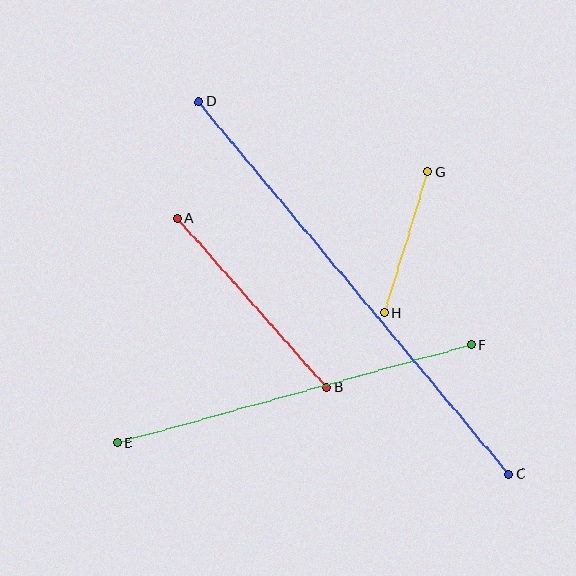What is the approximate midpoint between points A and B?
The midpoint is at approximately (252, 303) pixels.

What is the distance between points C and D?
The distance is approximately 485 pixels.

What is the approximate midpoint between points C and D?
The midpoint is at approximately (354, 288) pixels.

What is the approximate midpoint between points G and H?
The midpoint is at approximately (406, 242) pixels.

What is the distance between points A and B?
The distance is approximately 225 pixels.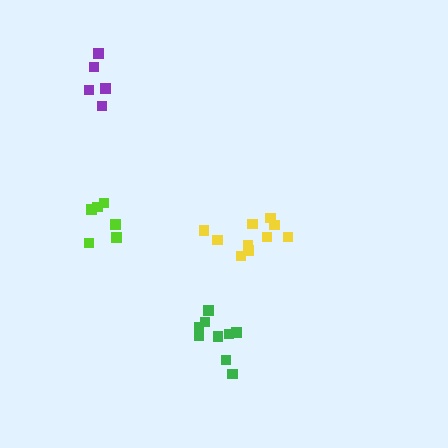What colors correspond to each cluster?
The clusters are colored: green, purple, yellow, lime.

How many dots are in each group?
Group 1: 9 dots, Group 2: 5 dots, Group 3: 10 dots, Group 4: 6 dots (30 total).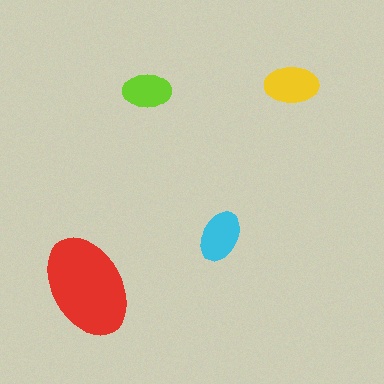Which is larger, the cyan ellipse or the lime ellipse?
The cyan one.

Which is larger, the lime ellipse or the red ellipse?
The red one.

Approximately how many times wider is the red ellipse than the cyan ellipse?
About 2 times wider.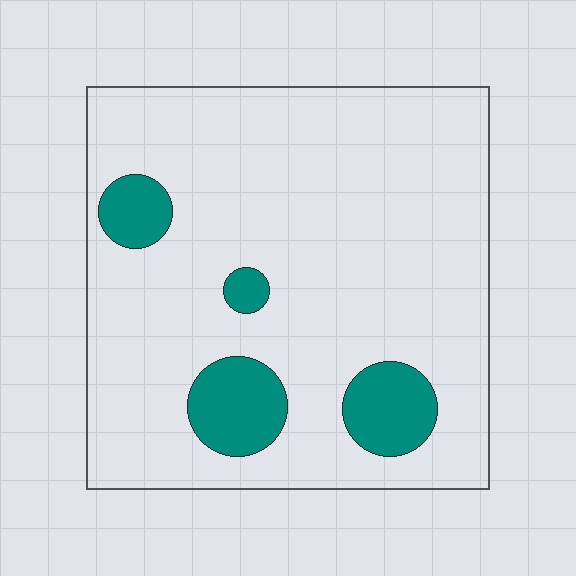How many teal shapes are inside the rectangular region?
4.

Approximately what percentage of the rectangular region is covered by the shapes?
Approximately 15%.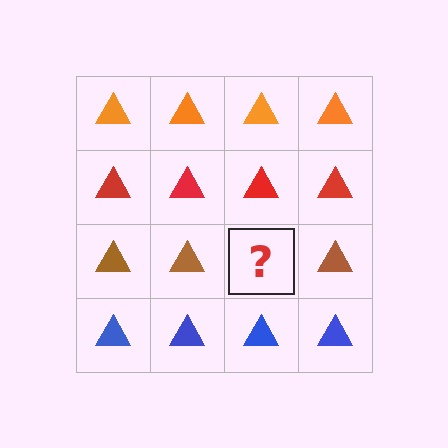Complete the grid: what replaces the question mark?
The question mark should be replaced with a brown triangle.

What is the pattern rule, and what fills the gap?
The rule is that each row has a consistent color. The gap should be filled with a brown triangle.